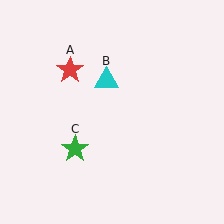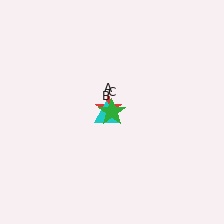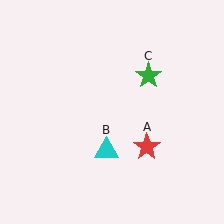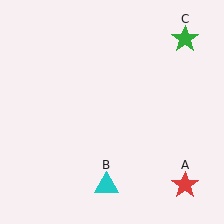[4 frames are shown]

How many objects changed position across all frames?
3 objects changed position: red star (object A), cyan triangle (object B), green star (object C).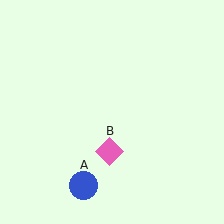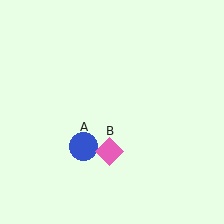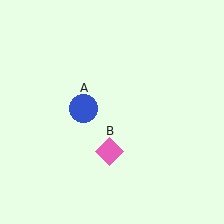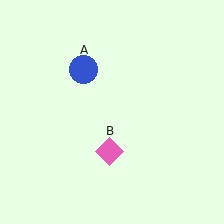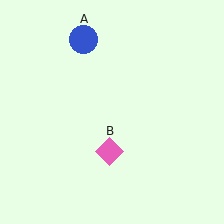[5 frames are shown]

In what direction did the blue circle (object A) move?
The blue circle (object A) moved up.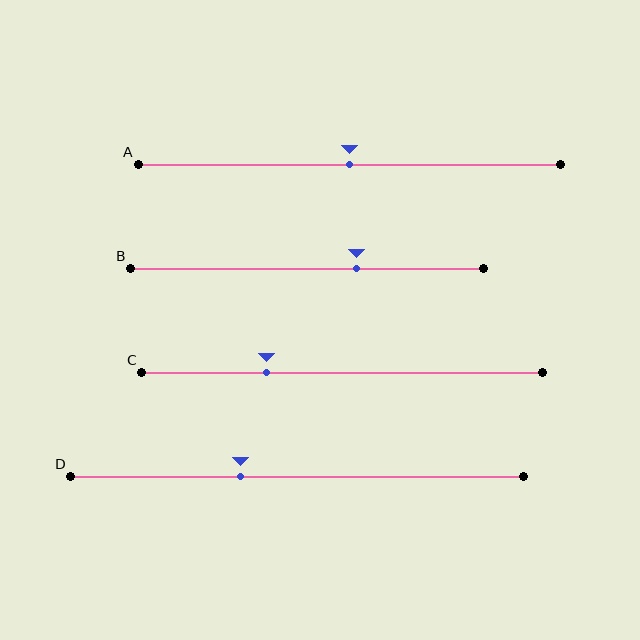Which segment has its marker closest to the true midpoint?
Segment A has its marker closest to the true midpoint.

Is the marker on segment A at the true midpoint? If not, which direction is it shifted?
Yes, the marker on segment A is at the true midpoint.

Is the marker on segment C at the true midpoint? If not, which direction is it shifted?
No, the marker on segment C is shifted to the left by about 19% of the segment length.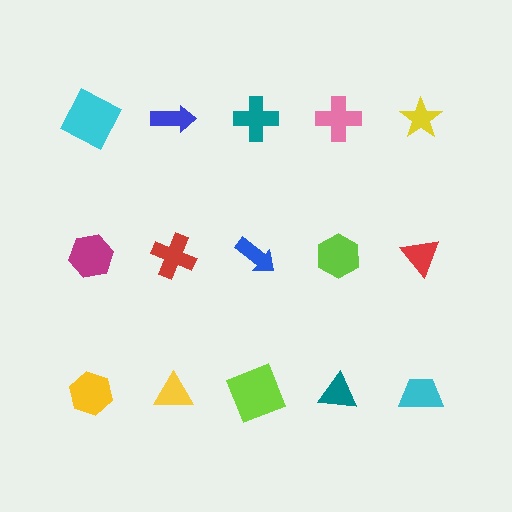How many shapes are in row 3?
5 shapes.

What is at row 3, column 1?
A yellow hexagon.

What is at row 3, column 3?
A lime square.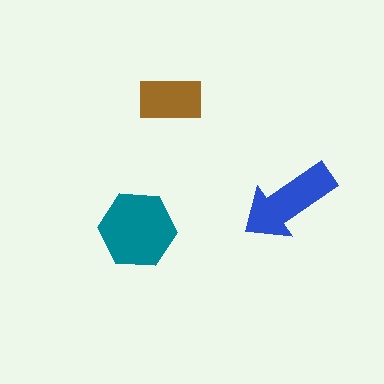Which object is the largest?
The teal hexagon.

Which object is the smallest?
The brown rectangle.